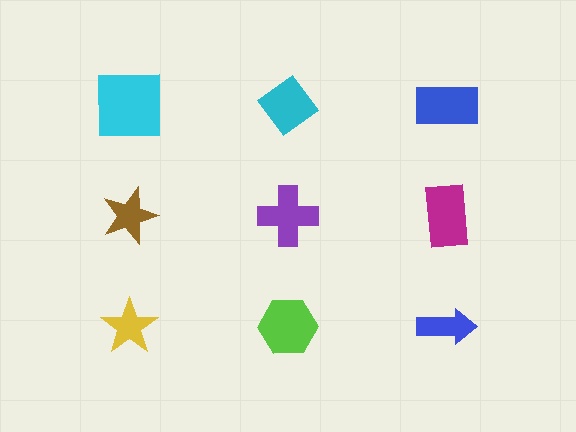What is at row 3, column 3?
A blue arrow.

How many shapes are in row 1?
3 shapes.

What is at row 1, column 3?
A blue rectangle.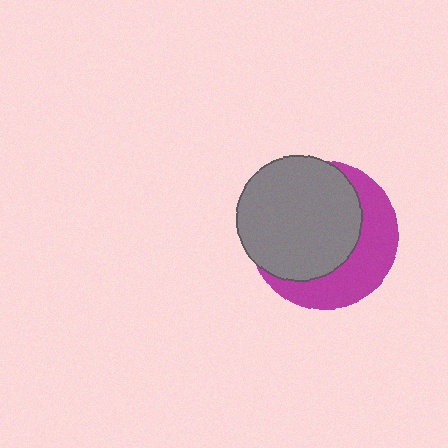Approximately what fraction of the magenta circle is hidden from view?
Roughly 61% of the magenta circle is hidden behind the gray circle.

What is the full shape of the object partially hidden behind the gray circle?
The partially hidden object is a magenta circle.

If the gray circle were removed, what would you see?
You would see the complete magenta circle.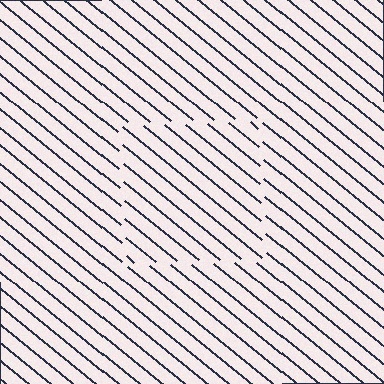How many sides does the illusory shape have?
4 sides — the line-ends trace a square.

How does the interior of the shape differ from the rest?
The interior of the shape contains the same grating, shifted by half a period — the contour is defined by the phase discontinuity where line-ends from the inner and outer gratings abut.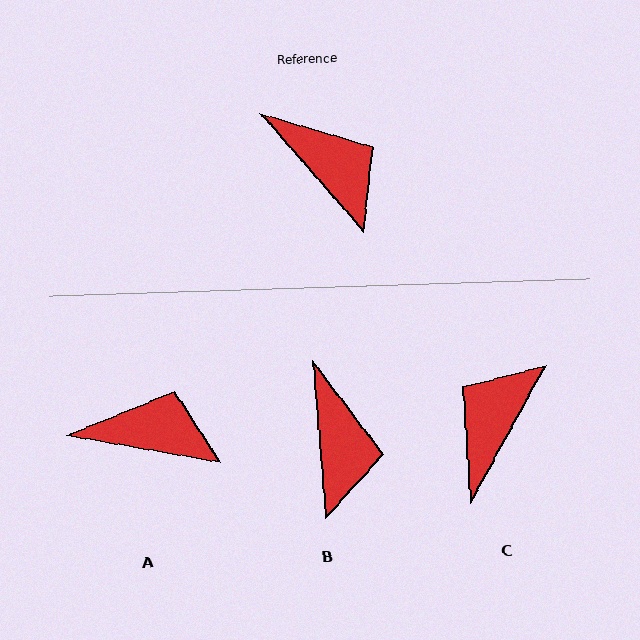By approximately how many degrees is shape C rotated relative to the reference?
Approximately 110 degrees counter-clockwise.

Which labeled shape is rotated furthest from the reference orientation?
C, about 110 degrees away.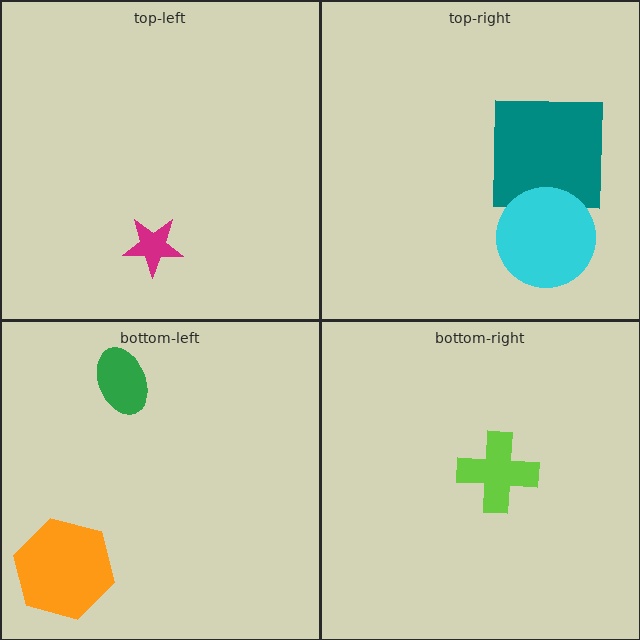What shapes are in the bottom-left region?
The green ellipse, the orange hexagon.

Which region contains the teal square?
The top-right region.